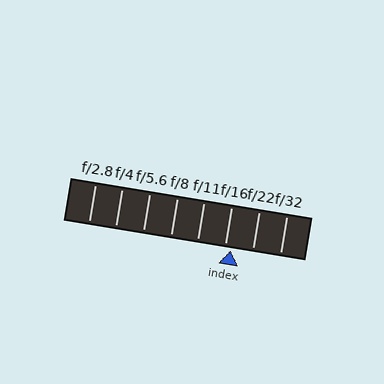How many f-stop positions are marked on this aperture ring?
There are 8 f-stop positions marked.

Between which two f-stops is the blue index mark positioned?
The index mark is between f/16 and f/22.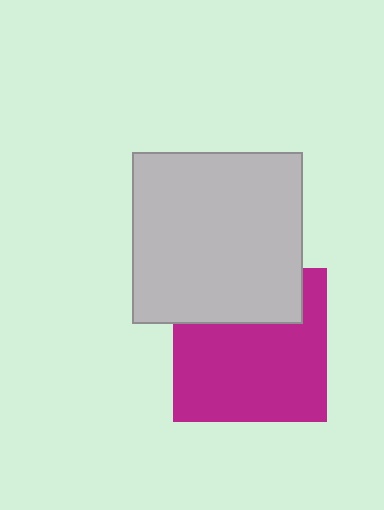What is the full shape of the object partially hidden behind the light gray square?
The partially hidden object is a magenta square.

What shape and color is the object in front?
The object in front is a light gray square.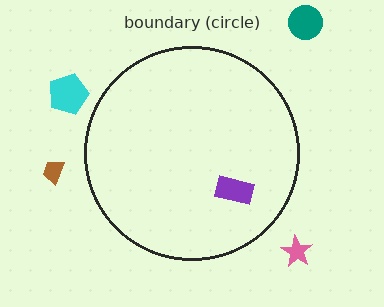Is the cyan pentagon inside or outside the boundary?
Outside.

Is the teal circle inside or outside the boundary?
Outside.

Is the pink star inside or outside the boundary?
Outside.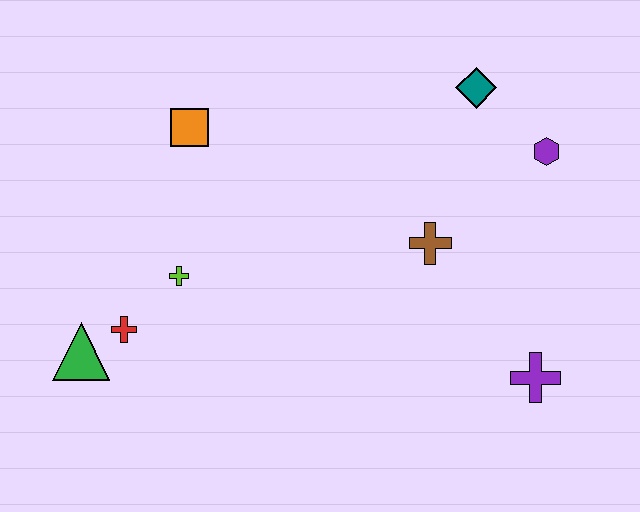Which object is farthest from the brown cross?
The green triangle is farthest from the brown cross.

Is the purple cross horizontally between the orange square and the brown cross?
No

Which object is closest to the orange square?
The lime cross is closest to the orange square.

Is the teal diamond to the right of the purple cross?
No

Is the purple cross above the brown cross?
No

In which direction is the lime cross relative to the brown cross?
The lime cross is to the left of the brown cross.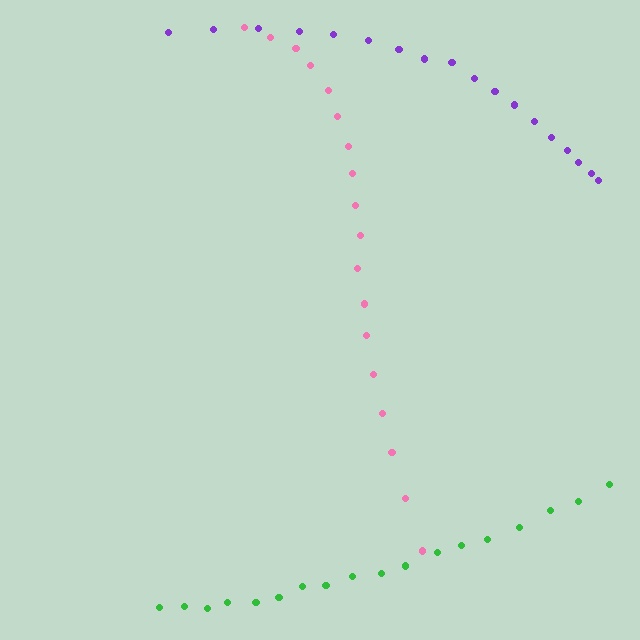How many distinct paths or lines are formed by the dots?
There are 3 distinct paths.